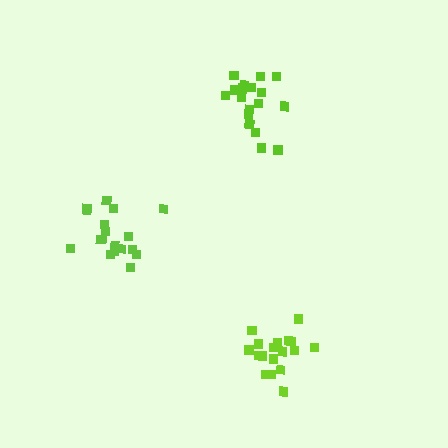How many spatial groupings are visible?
There are 3 spatial groupings.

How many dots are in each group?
Group 1: 18 dots, Group 2: 18 dots, Group 3: 18 dots (54 total).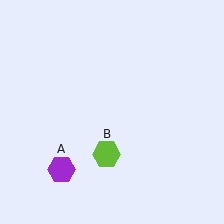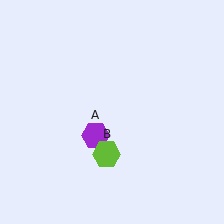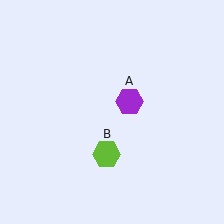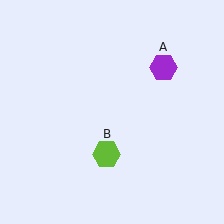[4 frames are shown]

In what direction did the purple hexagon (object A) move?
The purple hexagon (object A) moved up and to the right.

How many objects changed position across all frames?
1 object changed position: purple hexagon (object A).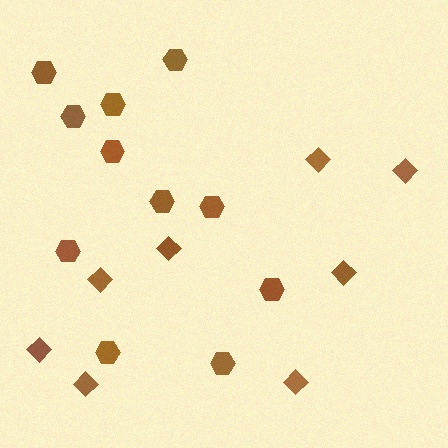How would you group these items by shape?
There are 2 groups: one group of hexagons (11) and one group of diamonds (8).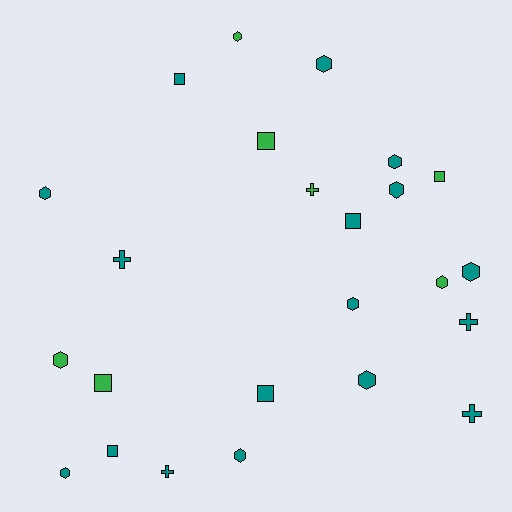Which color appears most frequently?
Teal, with 17 objects.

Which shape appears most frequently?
Hexagon, with 12 objects.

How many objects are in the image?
There are 24 objects.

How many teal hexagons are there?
There are 9 teal hexagons.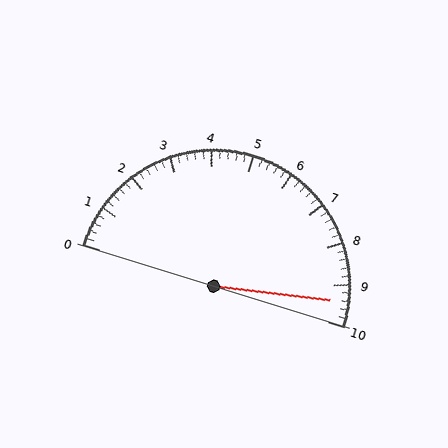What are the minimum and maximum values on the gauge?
The gauge ranges from 0 to 10.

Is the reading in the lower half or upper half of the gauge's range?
The reading is in the upper half of the range (0 to 10).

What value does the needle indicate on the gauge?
The needle indicates approximately 9.4.